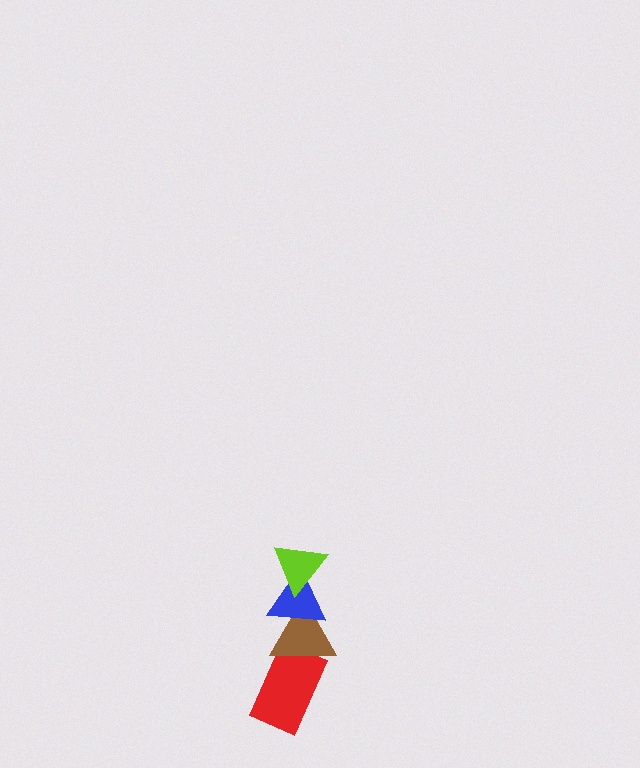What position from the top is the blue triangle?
The blue triangle is 2nd from the top.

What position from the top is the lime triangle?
The lime triangle is 1st from the top.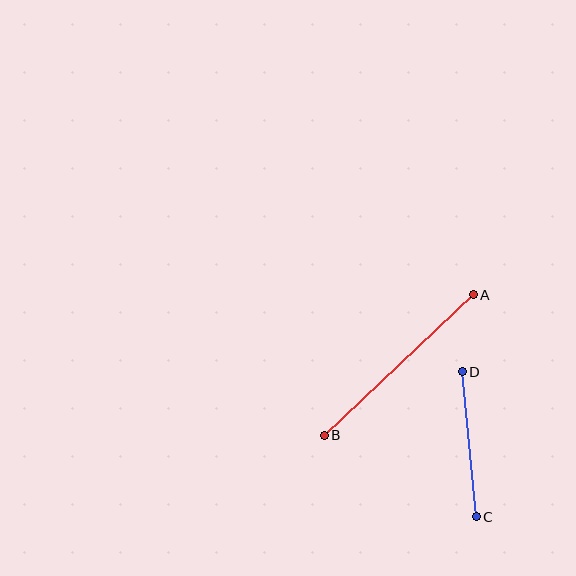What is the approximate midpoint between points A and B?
The midpoint is at approximately (399, 365) pixels.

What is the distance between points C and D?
The distance is approximately 146 pixels.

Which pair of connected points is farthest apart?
Points A and B are farthest apart.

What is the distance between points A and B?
The distance is approximately 205 pixels.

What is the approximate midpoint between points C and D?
The midpoint is at approximately (469, 444) pixels.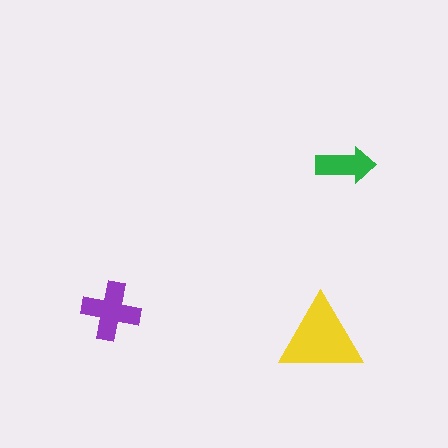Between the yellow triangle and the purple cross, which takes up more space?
The yellow triangle.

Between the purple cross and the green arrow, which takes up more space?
The purple cross.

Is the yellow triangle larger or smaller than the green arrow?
Larger.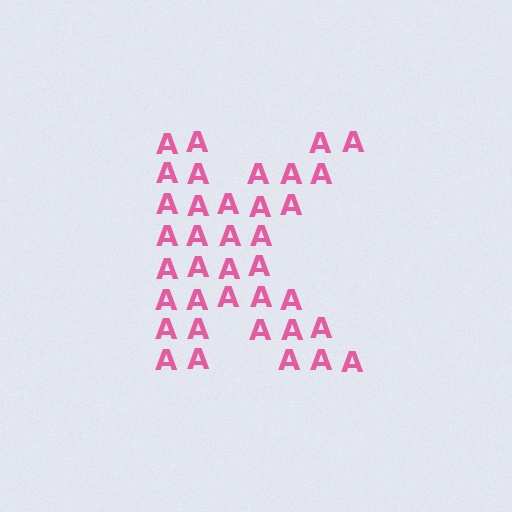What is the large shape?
The large shape is the letter K.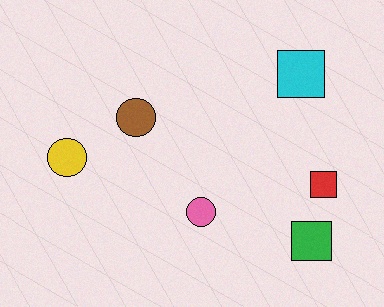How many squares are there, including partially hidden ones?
There are 3 squares.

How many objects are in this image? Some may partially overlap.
There are 6 objects.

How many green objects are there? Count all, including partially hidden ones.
There is 1 green object.